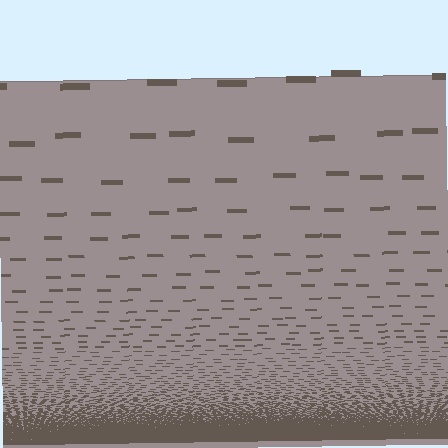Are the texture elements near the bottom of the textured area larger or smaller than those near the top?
Smaller. The gradient is inverted — elements near the bottom are smaller and denser.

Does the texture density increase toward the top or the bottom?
Density increases toward the bottom.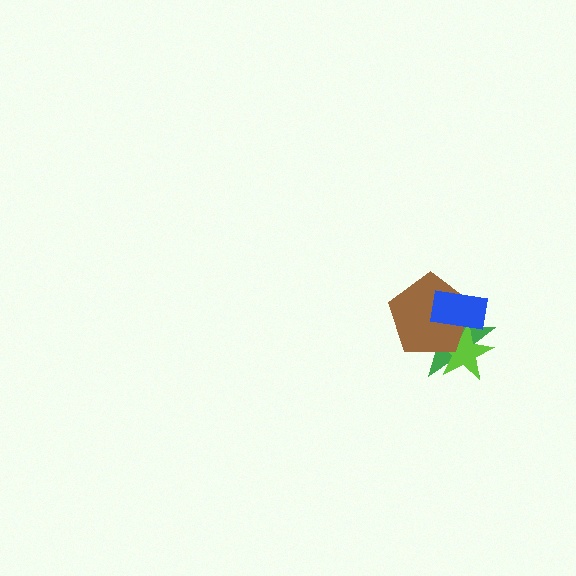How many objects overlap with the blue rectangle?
3 objects overlap with the blue rectangle.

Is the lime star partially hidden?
Yes, it is partially covered by another shape.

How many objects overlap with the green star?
3 objects overlap with the green star.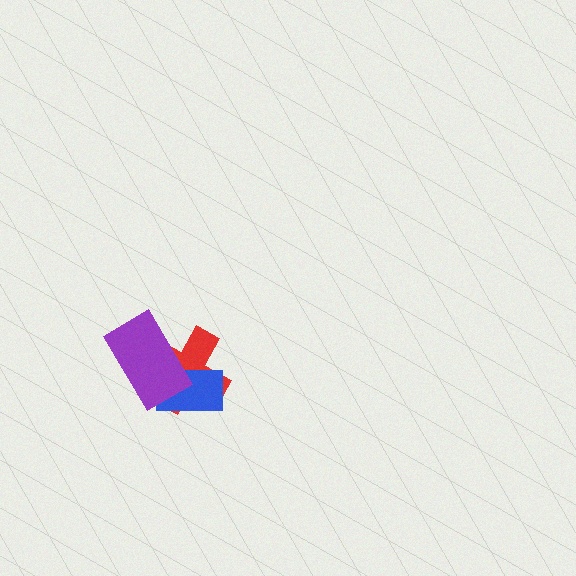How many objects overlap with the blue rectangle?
2 objects overlap with the blue rectangle.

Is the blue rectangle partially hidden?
Yes, it is partially covered by another shape.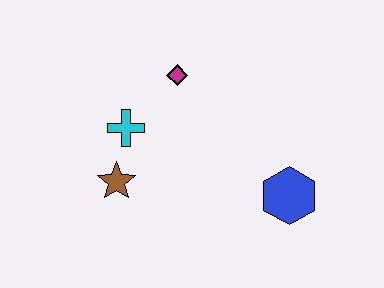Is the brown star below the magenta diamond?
Yes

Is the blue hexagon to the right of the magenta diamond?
Yes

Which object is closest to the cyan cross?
The brown star is closest to the cyan cross.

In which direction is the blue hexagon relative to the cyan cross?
The blue hexagon is to the right of the cyan cross.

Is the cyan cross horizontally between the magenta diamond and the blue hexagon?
No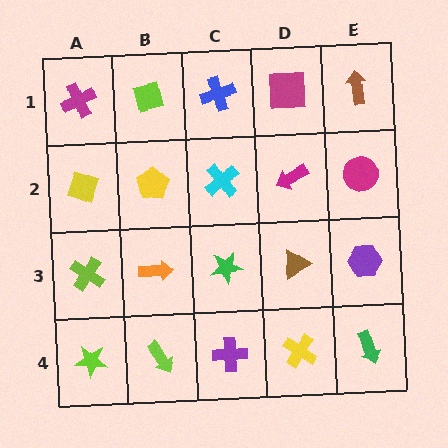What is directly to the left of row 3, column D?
A green star.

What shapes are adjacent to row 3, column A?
A yellow diamond (row 2, column A), a lime star (row 4, column A), an orange arrow (row 3, column B).